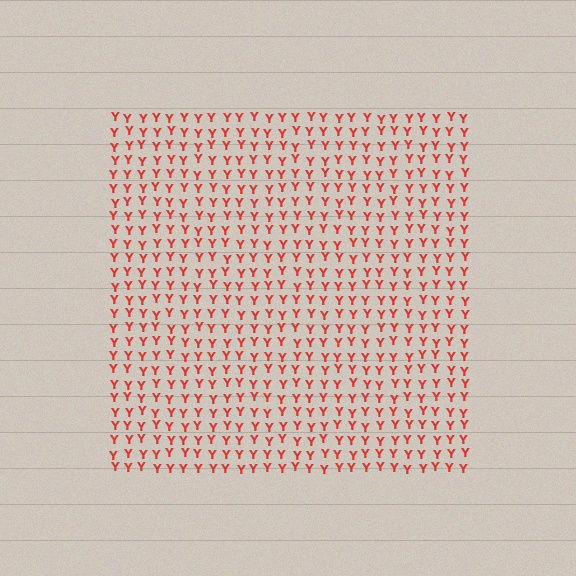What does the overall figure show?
The overall figure shows a square.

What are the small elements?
The small elements are letter Y's.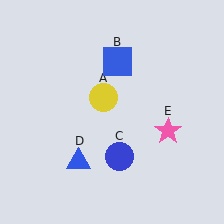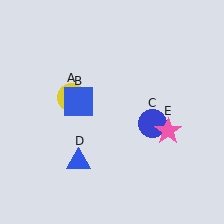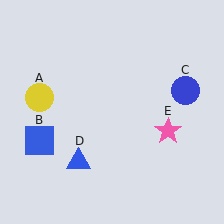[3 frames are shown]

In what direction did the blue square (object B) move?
The blue square (object B) moved down and to the left.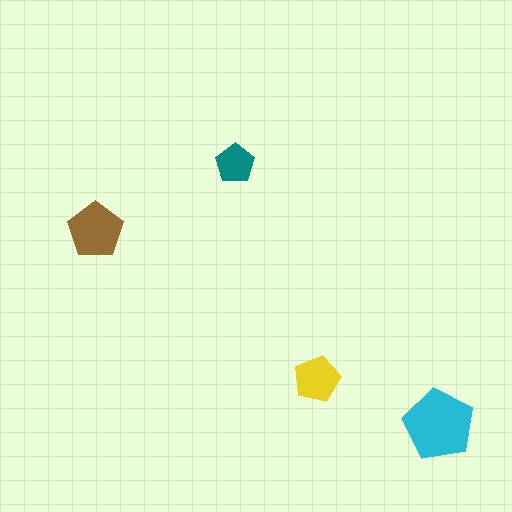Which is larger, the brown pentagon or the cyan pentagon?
The cyan one.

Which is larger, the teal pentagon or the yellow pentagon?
The yellow one.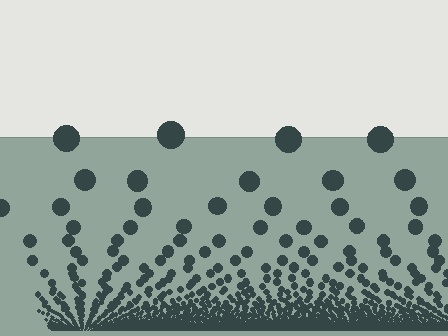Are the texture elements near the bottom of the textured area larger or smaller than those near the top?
Smaller. The gradient is inverted — elements near the bottom are smaller and denser.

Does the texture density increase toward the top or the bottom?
Density increases toward the bottom.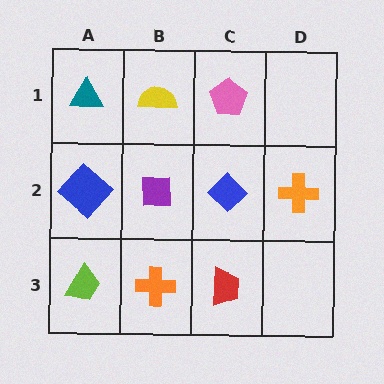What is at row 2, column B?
A purple square.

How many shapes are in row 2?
4 shapes.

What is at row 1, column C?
A pink pentagon.